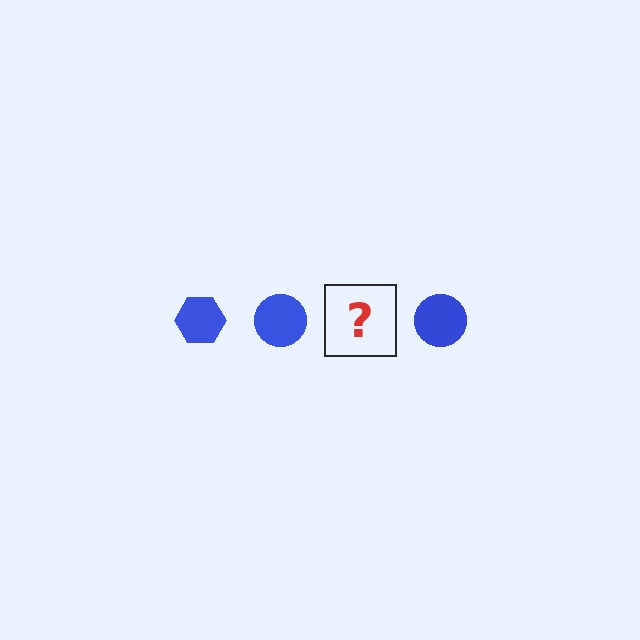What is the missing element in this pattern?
The missing element is a blue hexagon.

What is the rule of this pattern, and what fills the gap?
The rule is that the pattern cycles through hexagon, circle shapes in blue. The gap should be filled with a blue hexagon.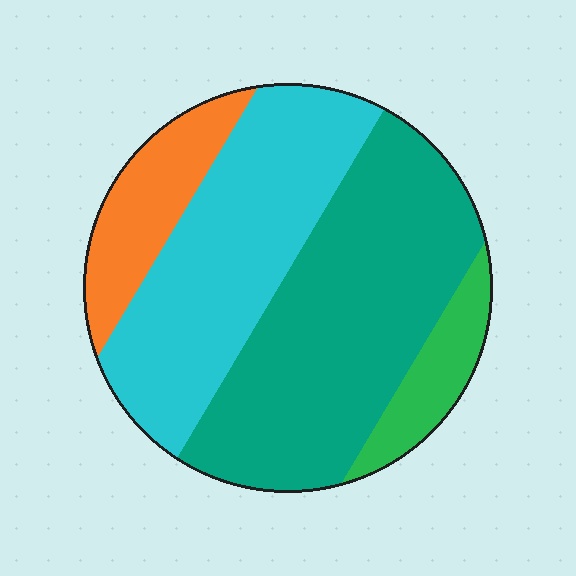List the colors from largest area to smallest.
From largest to smallest: teal, cyan, orange, green.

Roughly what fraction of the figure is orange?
Orange covers roughly 15% of the figure.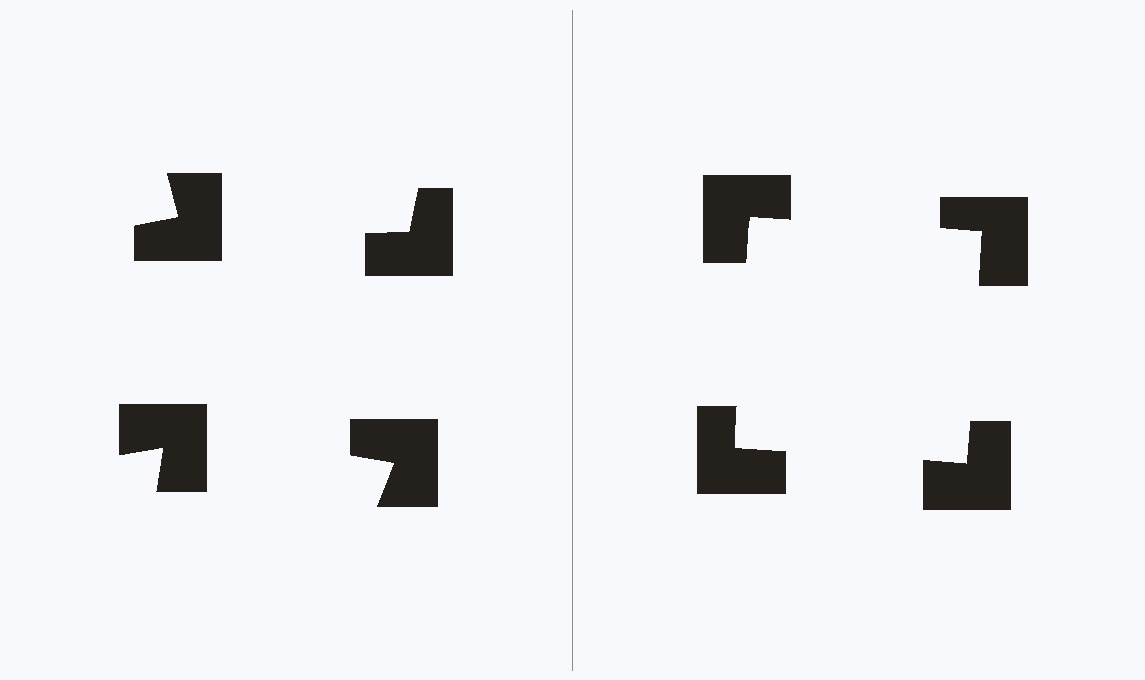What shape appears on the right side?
An illusory square.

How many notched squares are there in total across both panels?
8 — 4 on each side.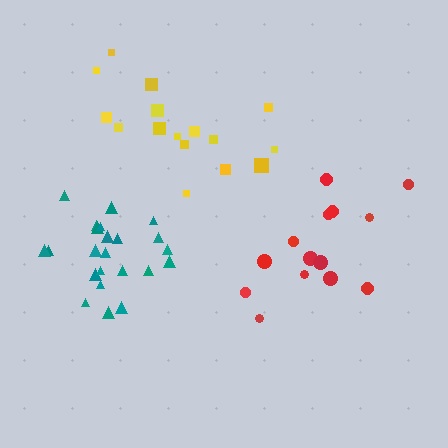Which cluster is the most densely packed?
Teal.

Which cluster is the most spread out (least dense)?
Yellow.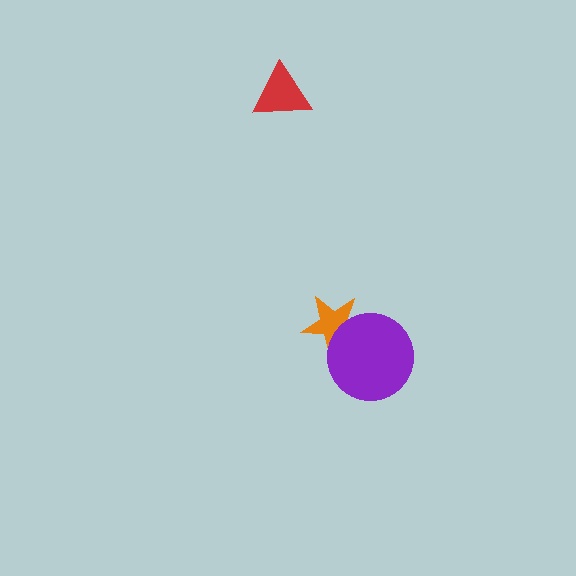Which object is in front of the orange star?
The purple circle is in front of the orange star.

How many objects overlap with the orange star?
1 object overlaps with the orange star.